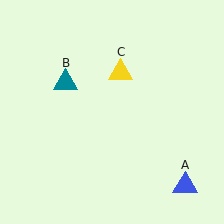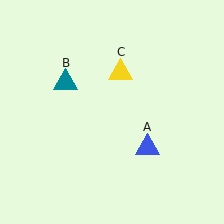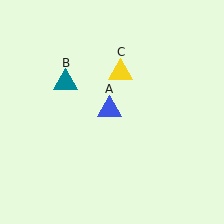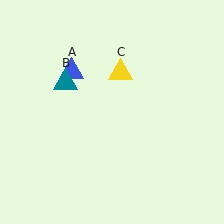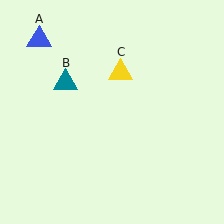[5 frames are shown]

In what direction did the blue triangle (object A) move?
The blue triangle (object A) moved up and to the left.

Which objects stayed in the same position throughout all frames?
Teal triangle (object B) and yellow triangle (object C) remained stationary.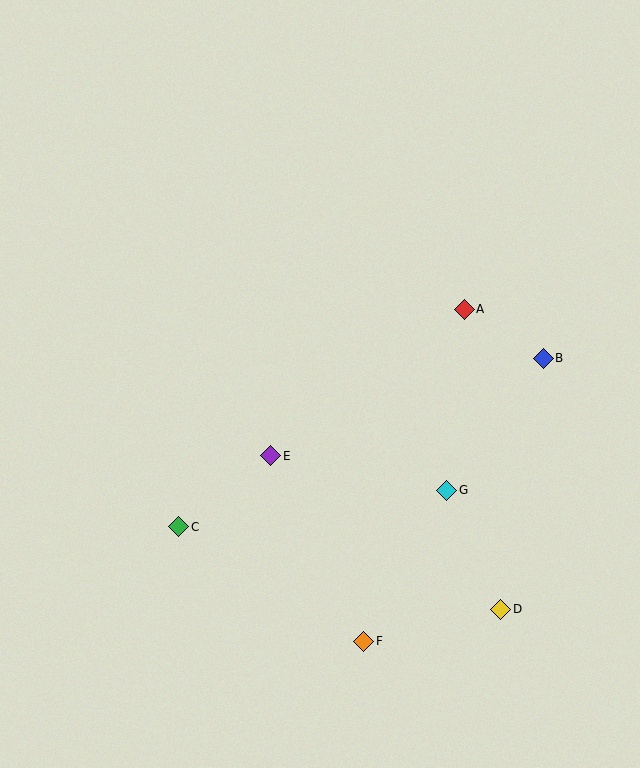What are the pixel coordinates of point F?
Point F is at (364, 641).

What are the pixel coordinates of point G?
Point G is at (447, 490).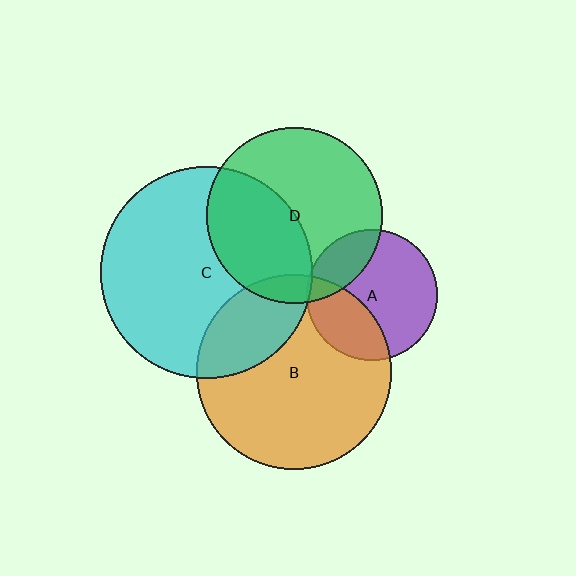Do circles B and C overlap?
Yes.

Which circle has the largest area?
Circle C (cyan).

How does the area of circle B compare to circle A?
Approximately 2.2 times.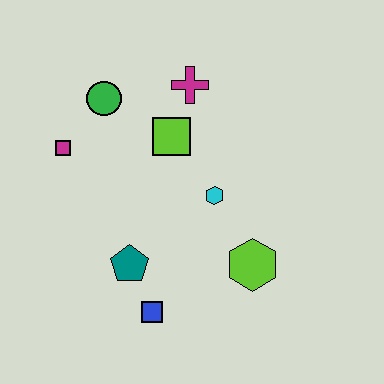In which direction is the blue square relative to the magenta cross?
The blue square is below the magenta cross.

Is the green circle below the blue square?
No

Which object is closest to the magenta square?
The green circle is closest to the magenta square.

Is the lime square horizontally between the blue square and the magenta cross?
Yes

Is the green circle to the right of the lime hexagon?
No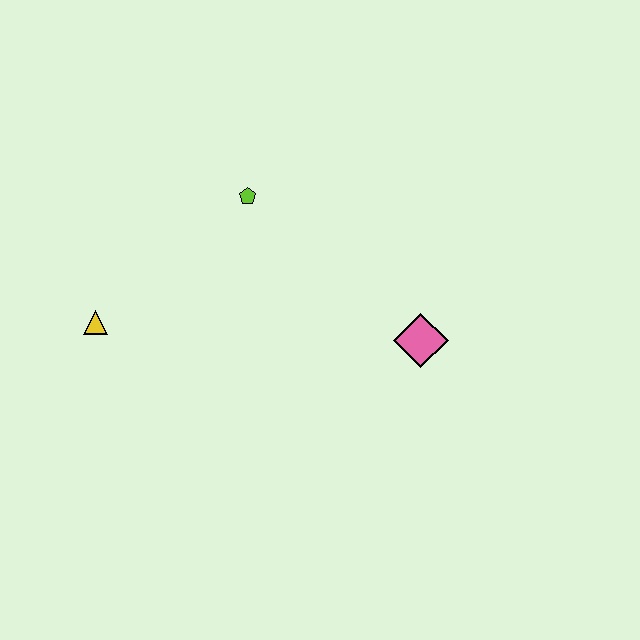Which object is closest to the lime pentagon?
The yellow triangle is closest to the lime pentagon.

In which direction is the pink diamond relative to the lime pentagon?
The pink diamond is to the right of the lime pentagon.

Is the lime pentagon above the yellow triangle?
Yes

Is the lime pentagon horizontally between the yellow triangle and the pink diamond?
Yes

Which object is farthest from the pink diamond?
The yellow triangle is farthest from the pink diamond.